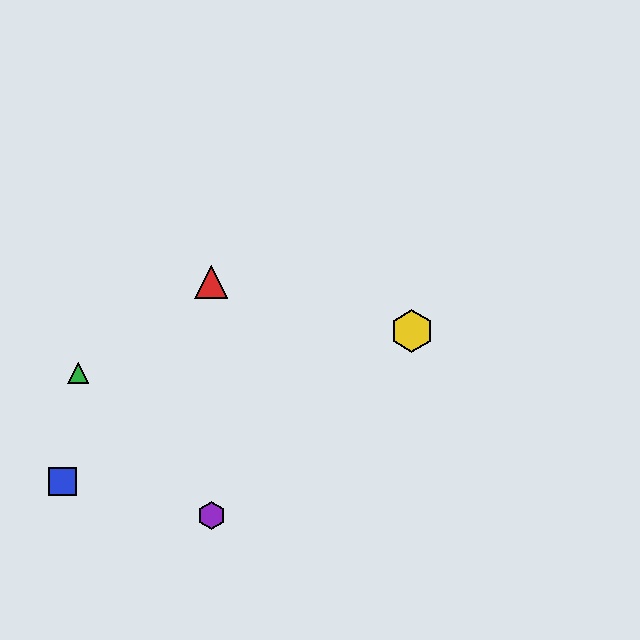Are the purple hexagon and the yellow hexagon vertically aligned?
No, the purple hexagon is at x≈211 and the yellow hexagon is at x≈412.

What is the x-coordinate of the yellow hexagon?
The yellow hexagon is at x≈412.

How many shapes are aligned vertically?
2 shapes (the red triangle, the purple hexagon) are aligned vertically.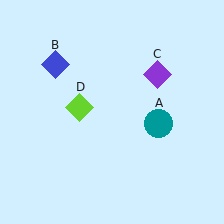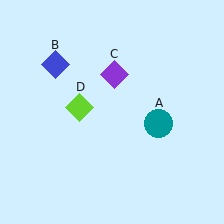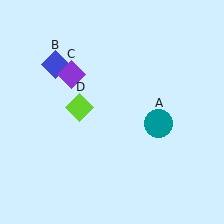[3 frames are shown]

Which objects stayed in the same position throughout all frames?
Teal circle (object A) and blue diamond (object B) and lime diamond (object D) remained stationary.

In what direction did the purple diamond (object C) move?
The purple diamond (object C) moved left.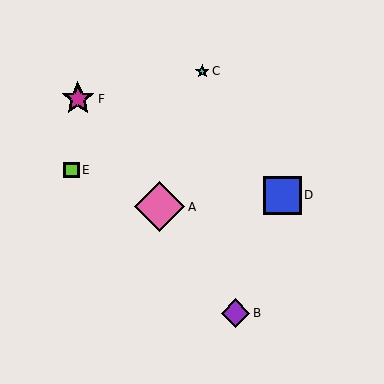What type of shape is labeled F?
Shape F is a magenta star.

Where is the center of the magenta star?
The center of the magenta star is at (78, 99).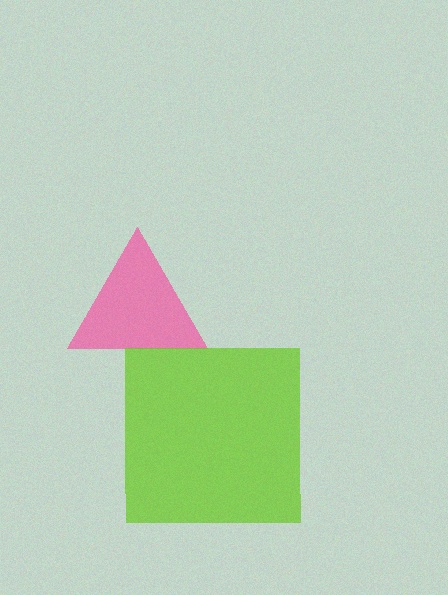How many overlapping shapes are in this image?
There are 2 overlapping shapes in the image.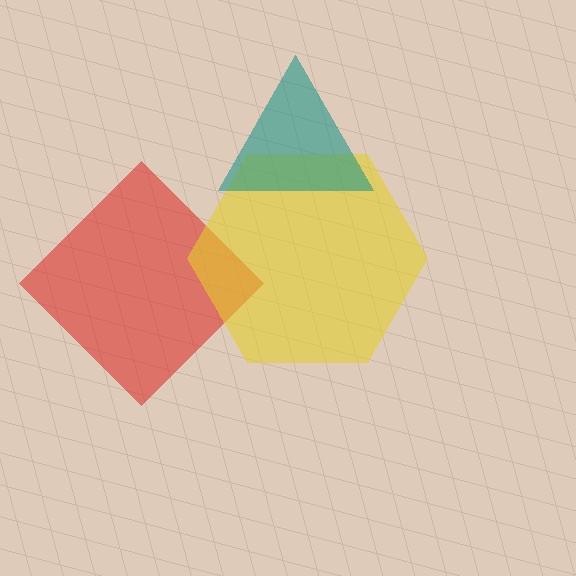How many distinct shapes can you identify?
There are 3 distinct shapes: a red diamond, a yellow hexagon, a teal triangle.